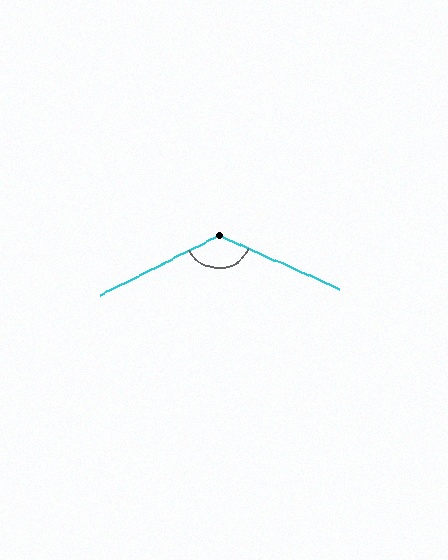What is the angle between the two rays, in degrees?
Approximately 129 degrees.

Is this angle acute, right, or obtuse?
It is obtuse.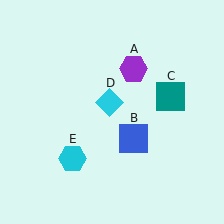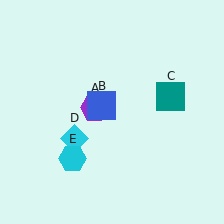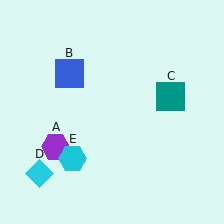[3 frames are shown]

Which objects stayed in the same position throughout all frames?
Teal square (object C) and cyan hexagon (object E) remained stationary.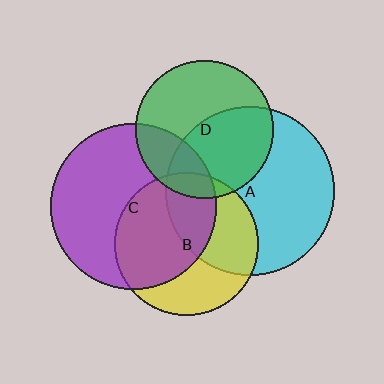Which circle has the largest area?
Circle A (cyan).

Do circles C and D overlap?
Yes.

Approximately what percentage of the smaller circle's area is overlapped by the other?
Approximately 25%.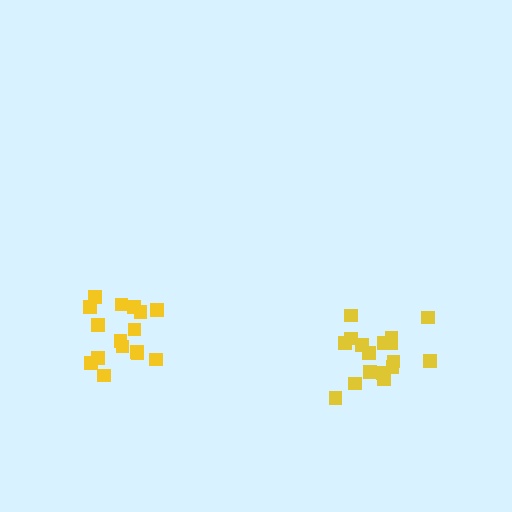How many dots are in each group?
Group 1: 17 dots, Group 2: 16 dots (33 total).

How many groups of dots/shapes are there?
There are 2 groups.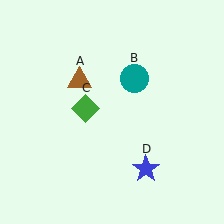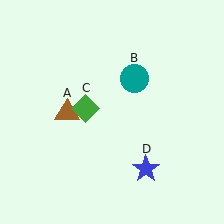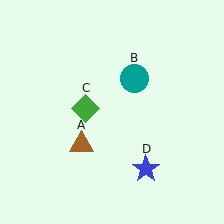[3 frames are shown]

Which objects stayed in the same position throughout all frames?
Teal circle (object B) and green diamond (object C) and blue star (object D) remained stationary.